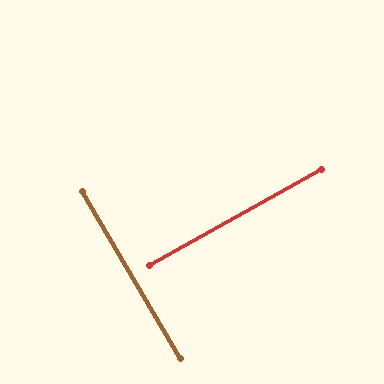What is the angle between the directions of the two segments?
Approximately 89 degrees.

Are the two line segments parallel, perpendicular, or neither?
Perpendicular — they meet at approximately 89°.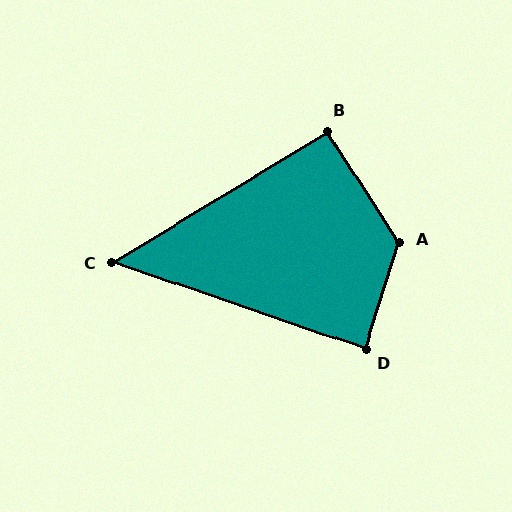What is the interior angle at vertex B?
Approximately 91 degrees (approximately right).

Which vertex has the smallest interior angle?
C, at approximately 50 degrees.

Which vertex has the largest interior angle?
A, at approximately 130 degrees.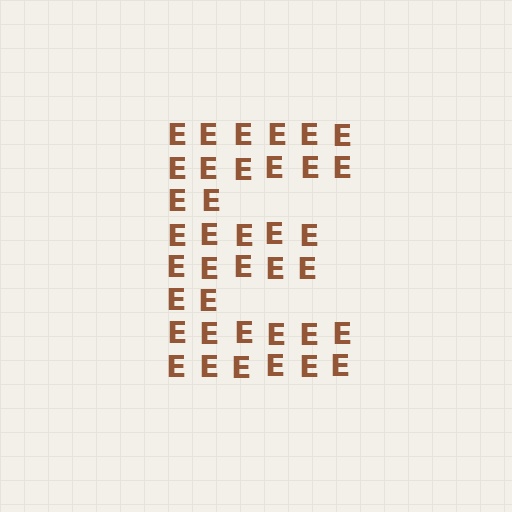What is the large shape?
The large shape is the letter E.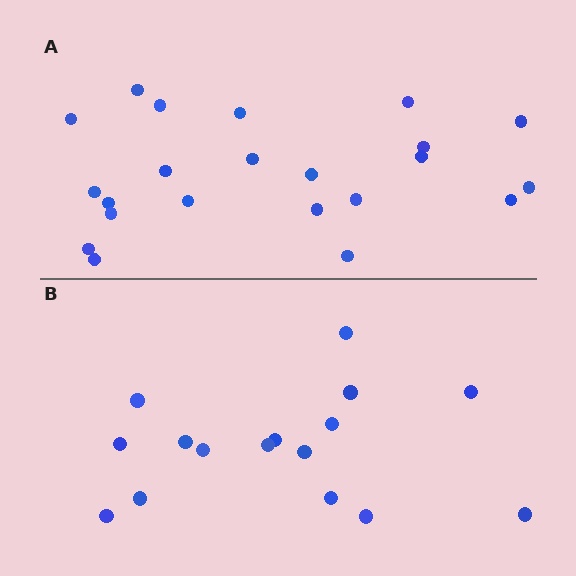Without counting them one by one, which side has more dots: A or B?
Region A (the top region) has more dots.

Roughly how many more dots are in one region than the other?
Region A has about 6 more dots than region B.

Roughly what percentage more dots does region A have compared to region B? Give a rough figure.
About 40% more.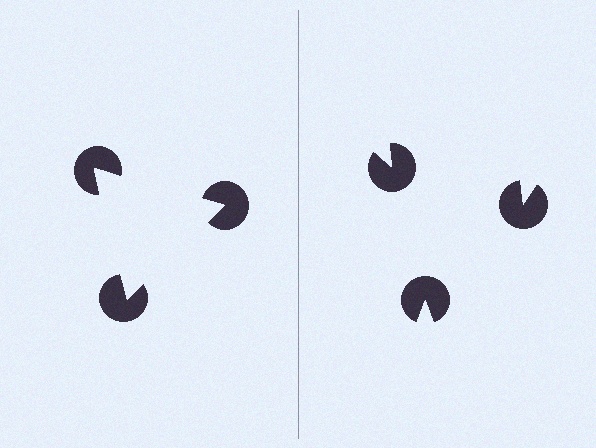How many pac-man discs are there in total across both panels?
6 — 3 on each side.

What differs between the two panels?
The pac-man discs are positioned identically on both sides; only the wedge orientations differ. On the left they align to a triangle; on the right they are misaligned.